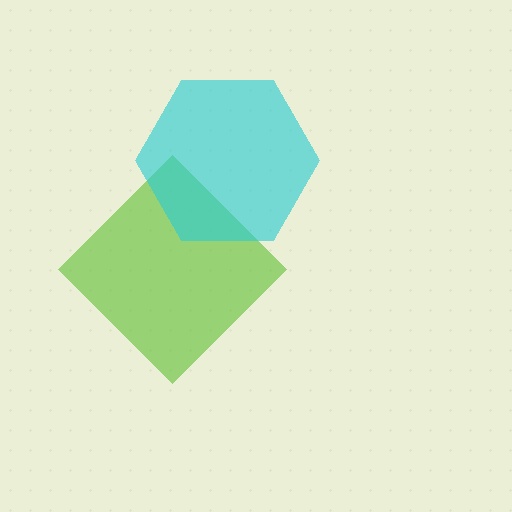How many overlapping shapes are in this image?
There are 2 overlapping shapes in the image.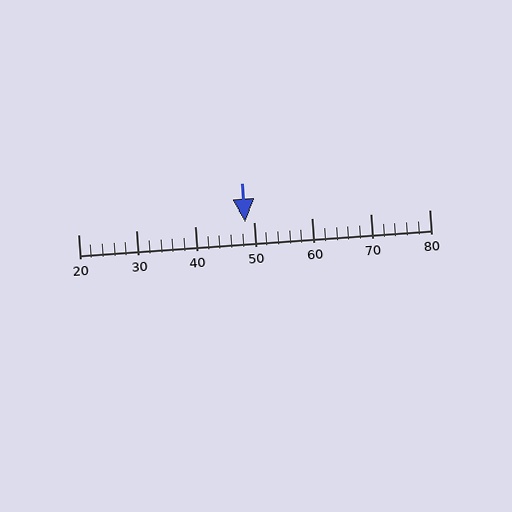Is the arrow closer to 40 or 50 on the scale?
The arrow is closer to 50.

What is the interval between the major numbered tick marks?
The major tick marks are spaced 10 units apart.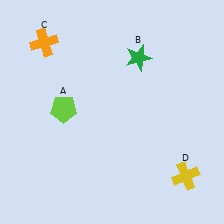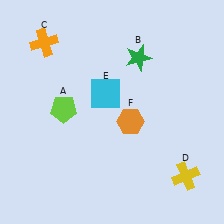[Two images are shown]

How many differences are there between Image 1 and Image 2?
There are 2 differences between the two images.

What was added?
A cyan square (E), an orange hexagon (F) were added in Image 2.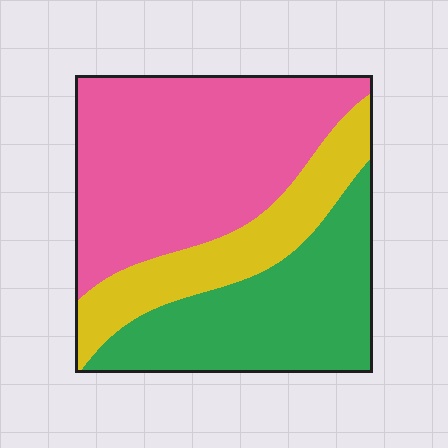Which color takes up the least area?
Yellow, at roughly 20%.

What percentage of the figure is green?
Green takes up between a sixth and a third of the figure.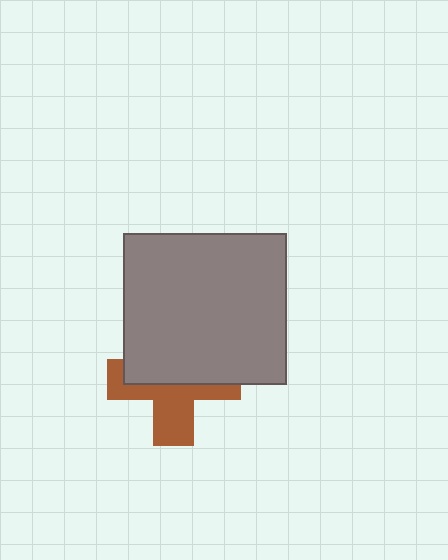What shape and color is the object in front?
The object in front is a gray rectangle.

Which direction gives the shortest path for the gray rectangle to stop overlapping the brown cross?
Moving up gives the shortest separation.